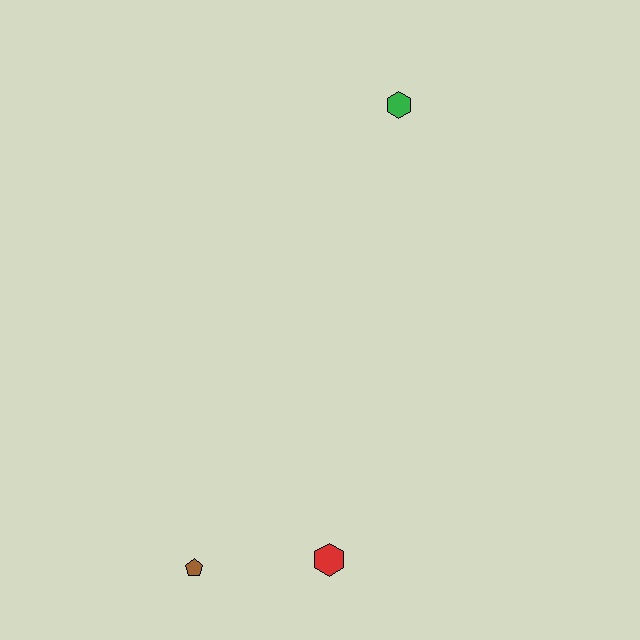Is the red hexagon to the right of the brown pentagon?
Yes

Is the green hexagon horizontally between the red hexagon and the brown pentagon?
No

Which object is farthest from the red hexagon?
The green hexagon is farthest from the red hexagon.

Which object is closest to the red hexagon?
The brown pentagon is closest to the red hexagon.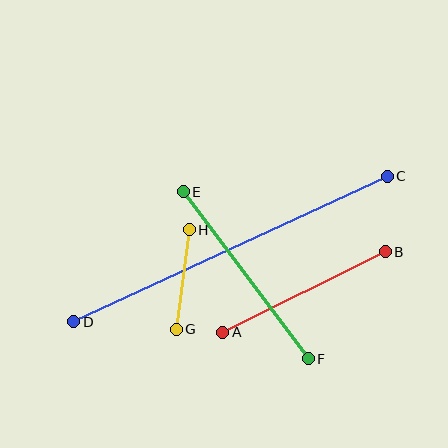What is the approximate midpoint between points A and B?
The midpoint is at approximately (304, 292) pixels.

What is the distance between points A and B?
The distance is approximately 181 pixels.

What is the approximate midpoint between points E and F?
The midpoint is at approximately (246, 275) pixels.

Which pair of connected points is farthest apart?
Points C and D are farthest apart.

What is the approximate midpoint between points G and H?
The midpoint is at approximately (183, 280) pixels.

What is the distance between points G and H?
The distance is approximately 101 pixels.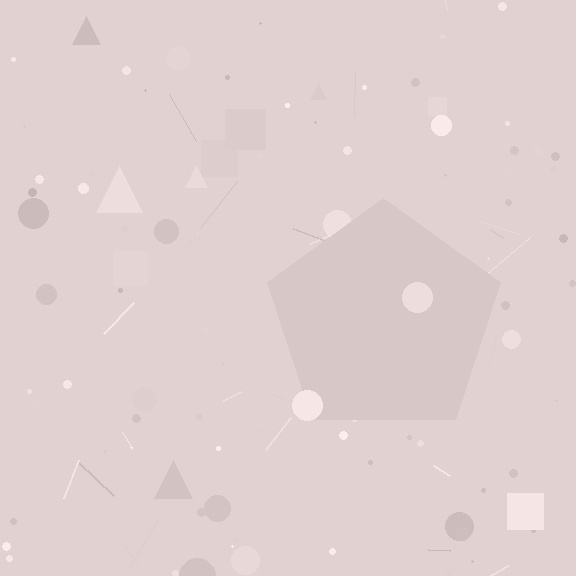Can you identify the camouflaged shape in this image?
The camouflaged shape is a pentagon.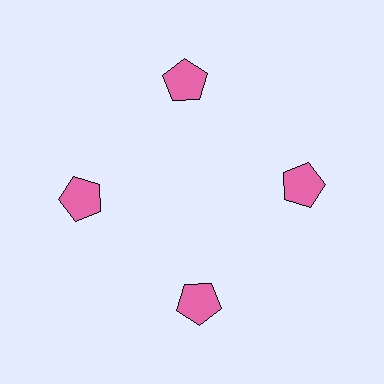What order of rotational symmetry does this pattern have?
This pattern has 4-fold rotational symmetry.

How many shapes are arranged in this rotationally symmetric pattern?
There are 4 shapes, arranged in 4 groups of 1.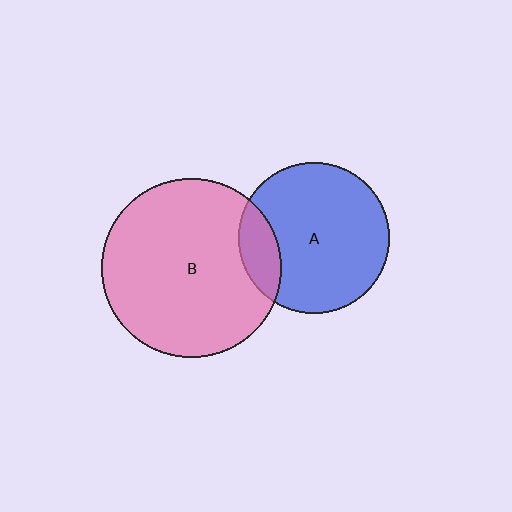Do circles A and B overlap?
Yes.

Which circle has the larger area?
Circle B (pink).